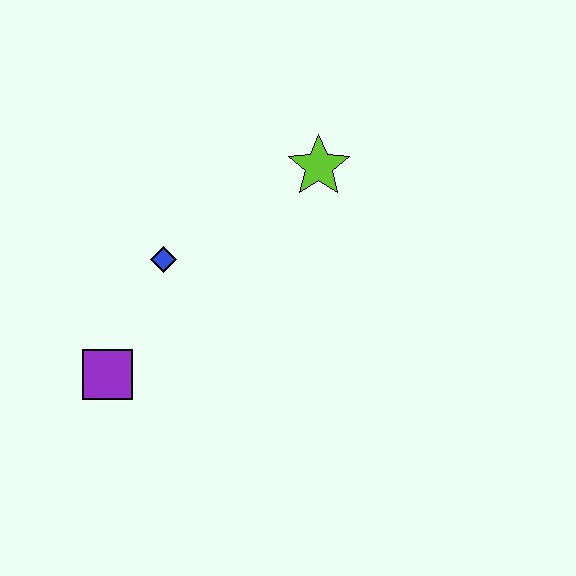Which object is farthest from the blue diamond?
The lime star is farthest from the blue diamond.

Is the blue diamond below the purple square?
No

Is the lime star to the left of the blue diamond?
No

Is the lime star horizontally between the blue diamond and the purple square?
No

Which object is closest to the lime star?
The blue diamond is closest to the lime star.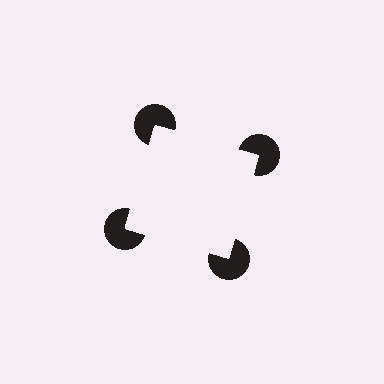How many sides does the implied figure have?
4 sides.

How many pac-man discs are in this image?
There are 4 — one at each vertex of the illusory square.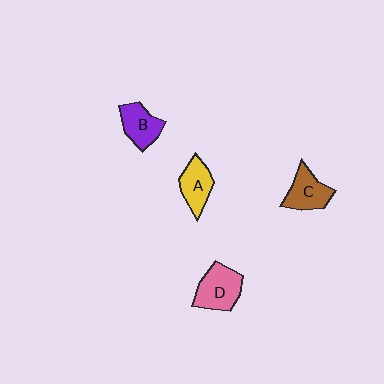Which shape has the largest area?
Shape D (pink).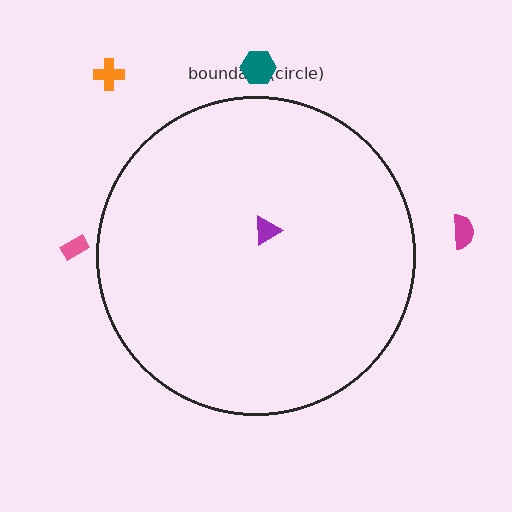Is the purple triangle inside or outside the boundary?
Inside.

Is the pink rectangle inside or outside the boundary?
Outside.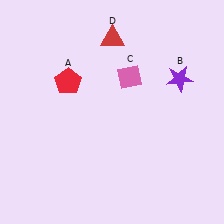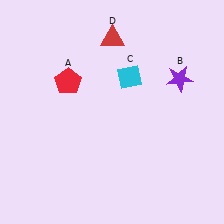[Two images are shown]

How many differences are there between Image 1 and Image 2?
There is 1 difference between the two images.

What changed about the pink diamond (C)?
In Image 1, C is pink. In Image 2, it changed to cyan.